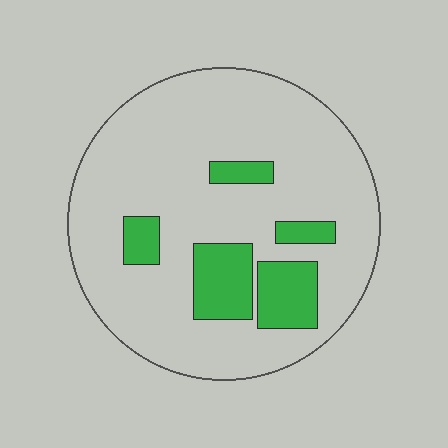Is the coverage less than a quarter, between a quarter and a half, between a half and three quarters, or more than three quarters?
Less than a quarter.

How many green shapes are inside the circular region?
5.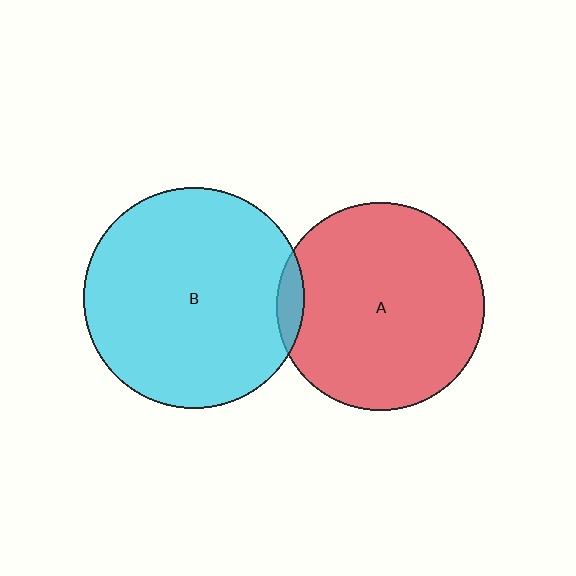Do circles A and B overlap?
Yes.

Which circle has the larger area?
Circle B (cyan).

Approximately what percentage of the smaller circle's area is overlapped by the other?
Approximately 5%.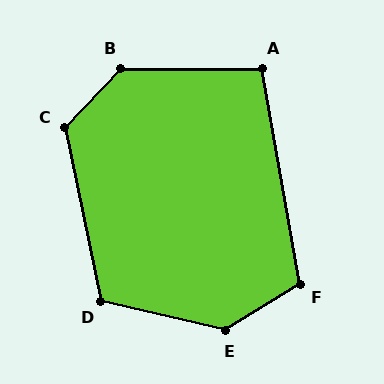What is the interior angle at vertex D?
Approximately 115 degrees (obtuse).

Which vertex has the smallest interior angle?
A, at approximately 100 degrees.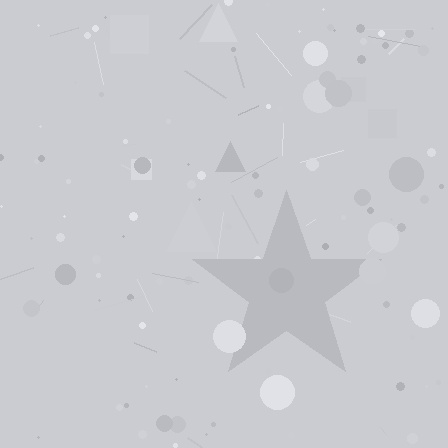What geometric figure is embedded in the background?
A star is embedded in the background.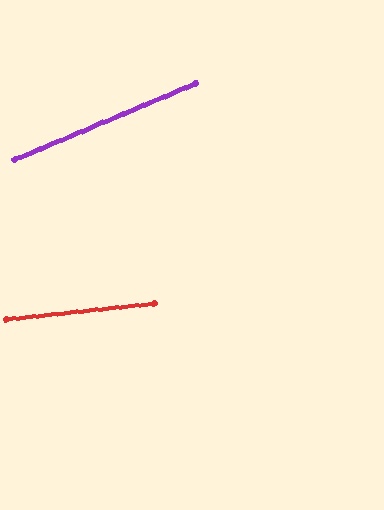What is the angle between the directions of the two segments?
Approximately 17 degrees.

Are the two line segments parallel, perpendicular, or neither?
Neither parallel nor perpendicular — they differ by about 17°.